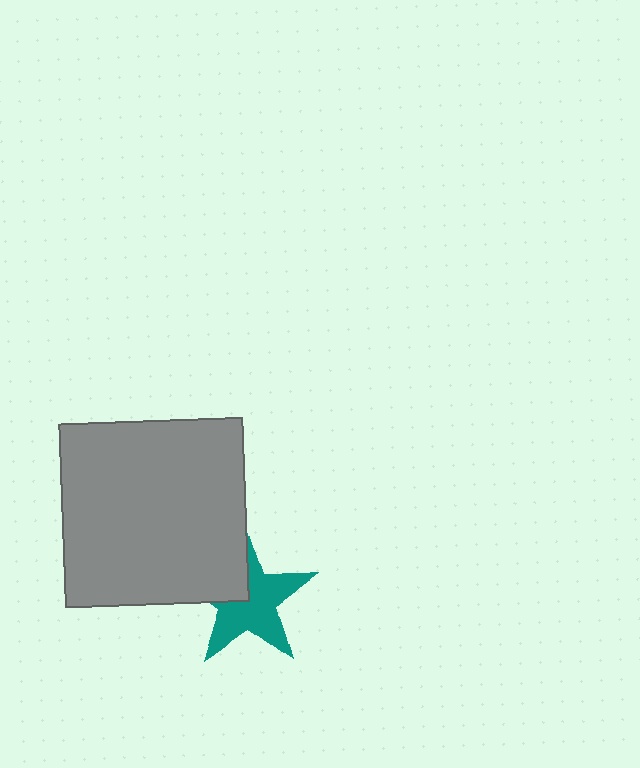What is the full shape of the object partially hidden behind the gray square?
The partially hidden object is a teal star.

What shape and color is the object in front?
The object in front is a gray square.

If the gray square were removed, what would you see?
You would see the complete teal star.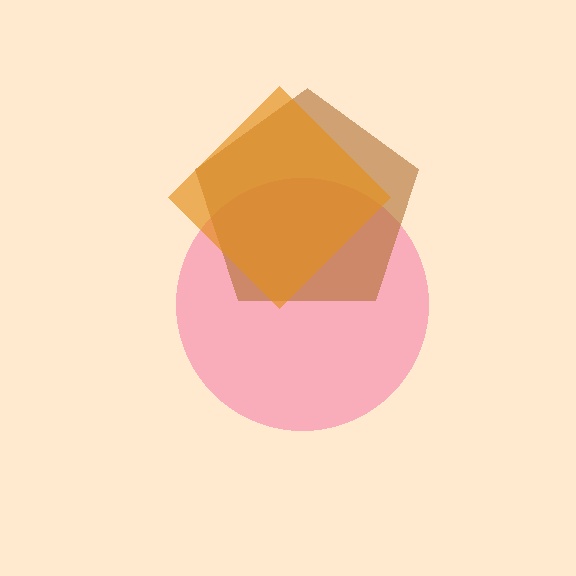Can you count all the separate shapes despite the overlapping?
Yes, there are 3 separate shapes.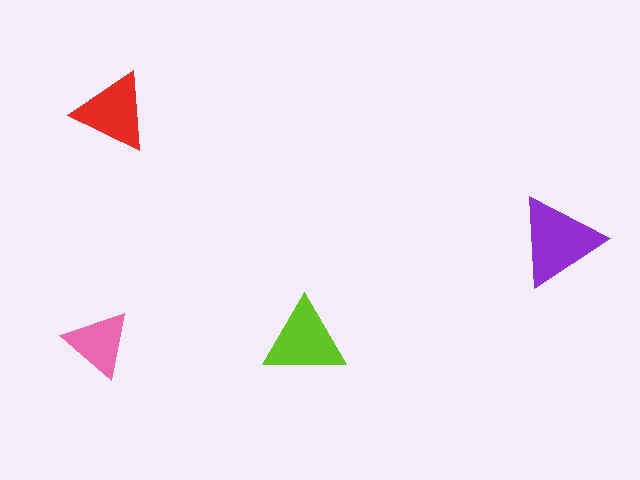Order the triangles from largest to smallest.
the purple one, the lime one, the red one, the pink one.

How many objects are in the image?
There are 4 objects in the image.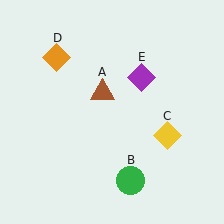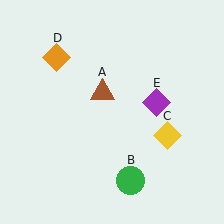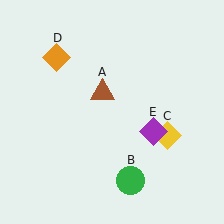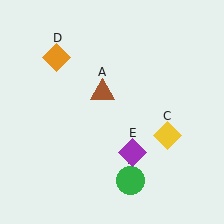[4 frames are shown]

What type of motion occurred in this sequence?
The purple diamond (object E) rotated clockwise around the center of the scene.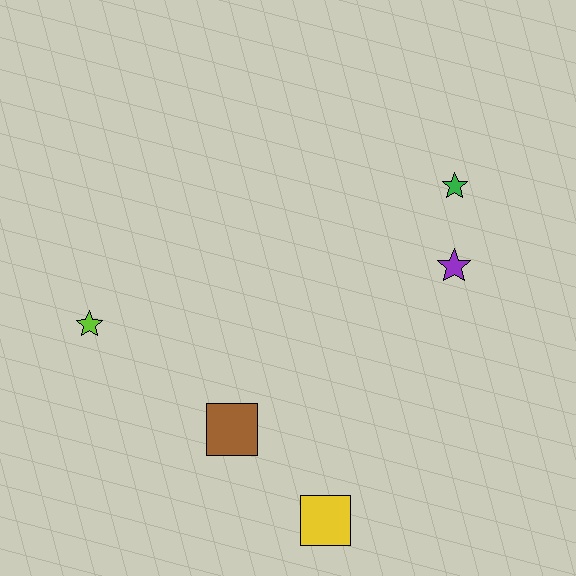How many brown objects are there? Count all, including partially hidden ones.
There is 1 brown object.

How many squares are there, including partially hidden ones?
There are 2 squares.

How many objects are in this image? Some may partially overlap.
There are 5 objects.